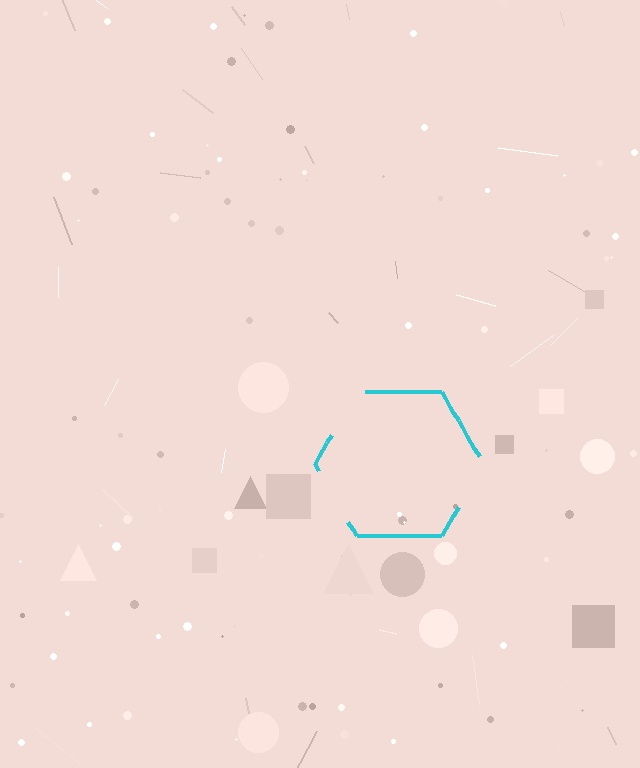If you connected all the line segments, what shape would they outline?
They would outline a hexagon.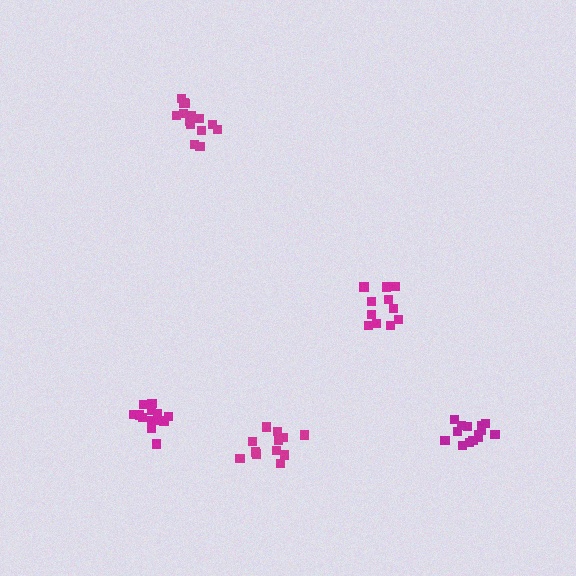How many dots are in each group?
Group 1: 12 dots, Group 2: 11 dots, Group 3: 14 dots, Group 4: 14 dots, Group 5: 13 dots (64 total).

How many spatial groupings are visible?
There are 5 spatial groupings.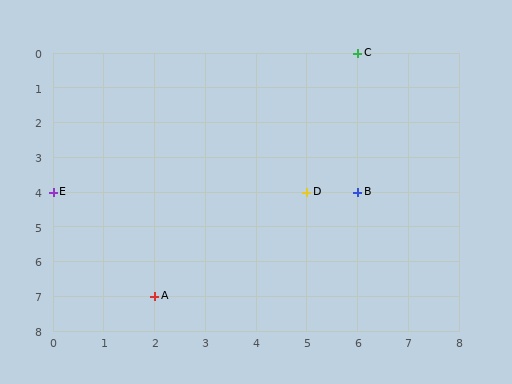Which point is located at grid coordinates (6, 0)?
Point C is at (6, 0).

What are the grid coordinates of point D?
Point D is at grid coordinates (5, 4).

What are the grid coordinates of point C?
Point C is at grid coordinates (6, 0).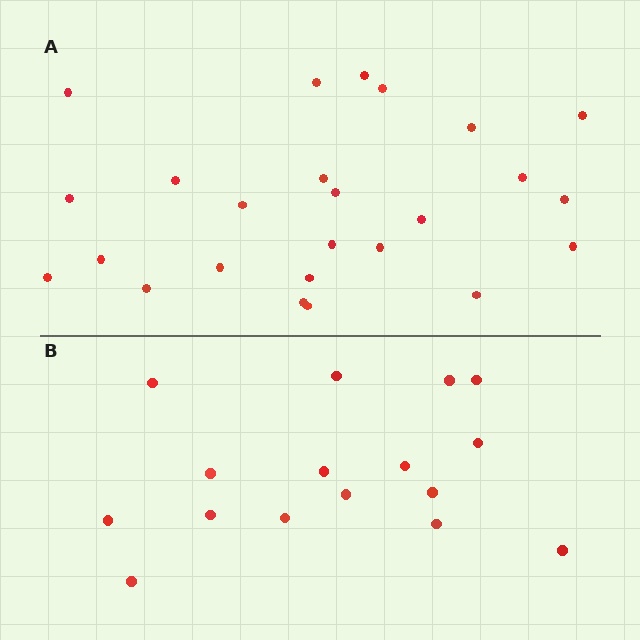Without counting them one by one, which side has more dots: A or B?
Region A (the top region) has more dots.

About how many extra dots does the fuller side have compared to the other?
Region A has roughly 8 or so more dots than region B.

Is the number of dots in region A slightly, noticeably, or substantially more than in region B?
Region A has substantially more. The ratio is roughly 1.6 to 1.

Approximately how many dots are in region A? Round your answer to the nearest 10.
About 20 dots. (The exact count is 25, which rounds to 20.)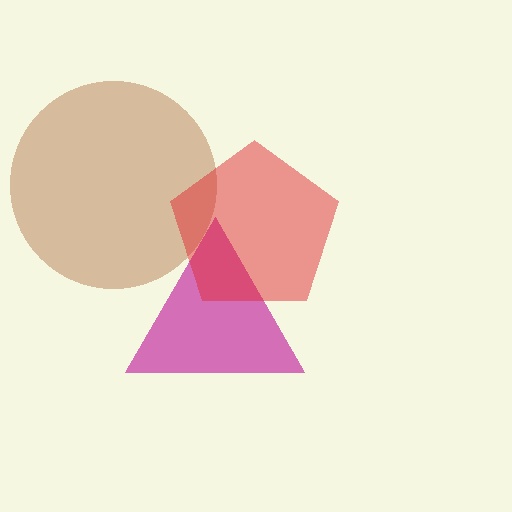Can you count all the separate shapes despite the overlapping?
Yes, there are 3 separate shapes.